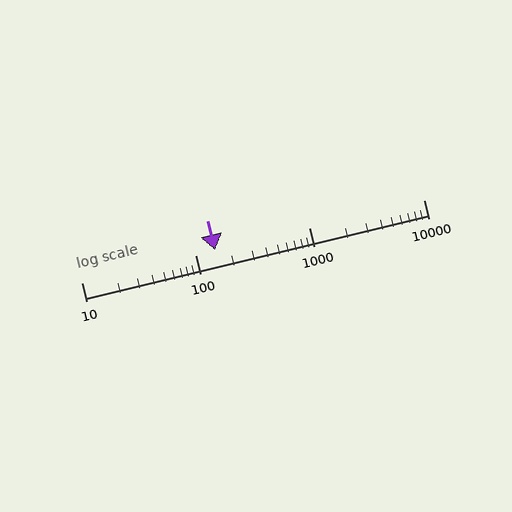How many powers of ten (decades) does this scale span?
The scale spans 3 decades, from 10 to 10000.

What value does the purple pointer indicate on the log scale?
The pointer indicates approximately 150.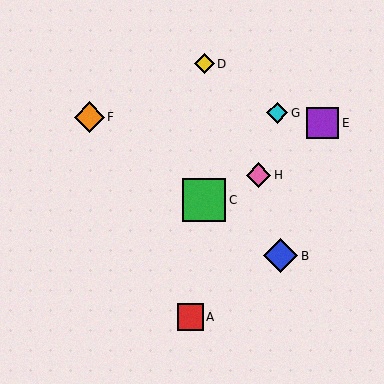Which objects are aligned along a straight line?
Objects B, C, F are aligned along a straight line.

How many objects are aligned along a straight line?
3 objects (B, C, F) are aligned along a straight line.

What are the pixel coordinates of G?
Object G is at (277, 113).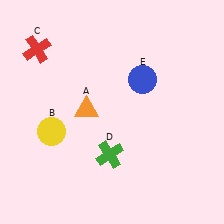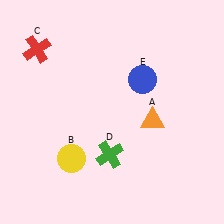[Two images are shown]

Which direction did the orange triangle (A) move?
The orange triangle (A) moved right.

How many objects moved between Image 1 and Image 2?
2 objects moved between the two images.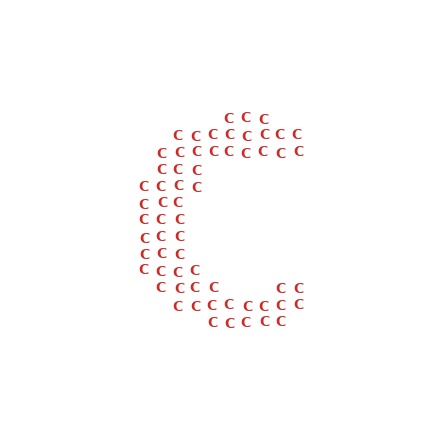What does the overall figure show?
The overall figure shows the letter C.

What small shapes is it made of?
It is made of small letter C's.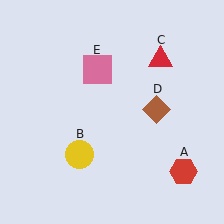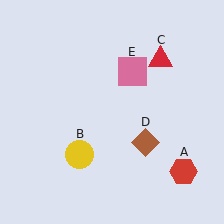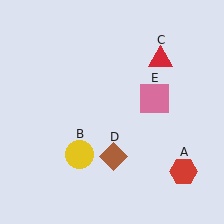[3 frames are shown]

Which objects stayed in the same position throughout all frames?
Red hexagon (object A) and yellow circle (object B) and red triangle (object C) remained stationary.